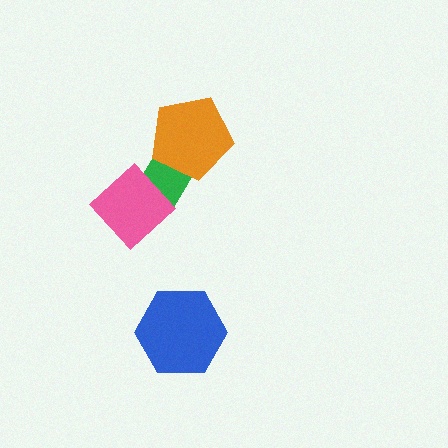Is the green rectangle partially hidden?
Yes, it is partially covered by another shape.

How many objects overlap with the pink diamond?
1 object overlaps with the pink diamond.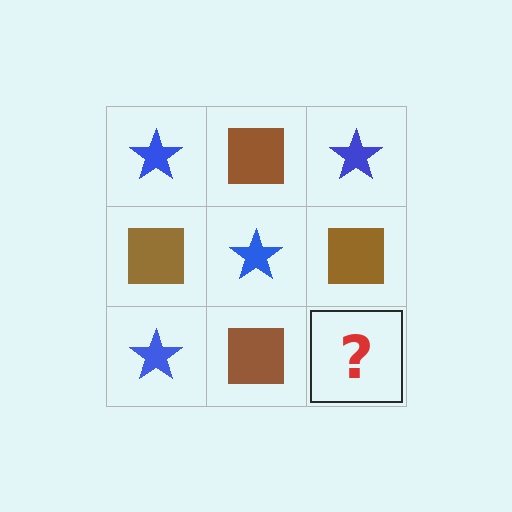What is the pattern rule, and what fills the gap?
The rule is that it alternates blue star and brown square in a checkerboard pattern. The gap should be filled with a blue star.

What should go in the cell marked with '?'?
The missing cell should contain a blue star.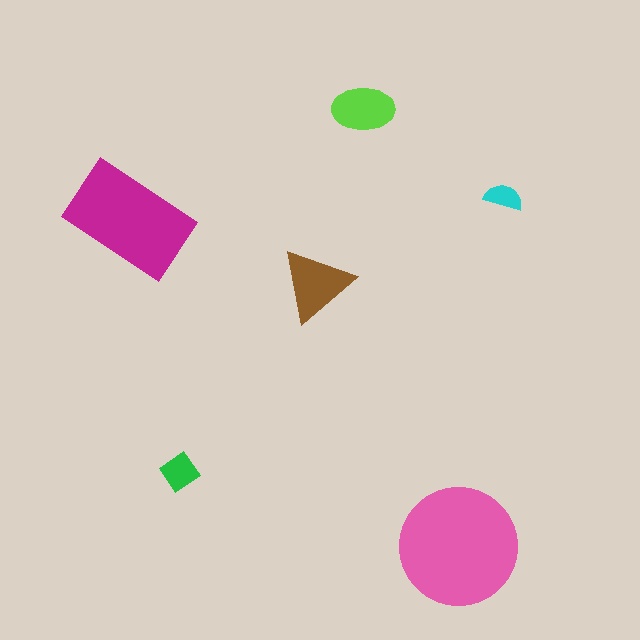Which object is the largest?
The pink circle.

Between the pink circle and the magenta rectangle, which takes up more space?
The pink circle.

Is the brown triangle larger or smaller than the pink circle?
Smaller.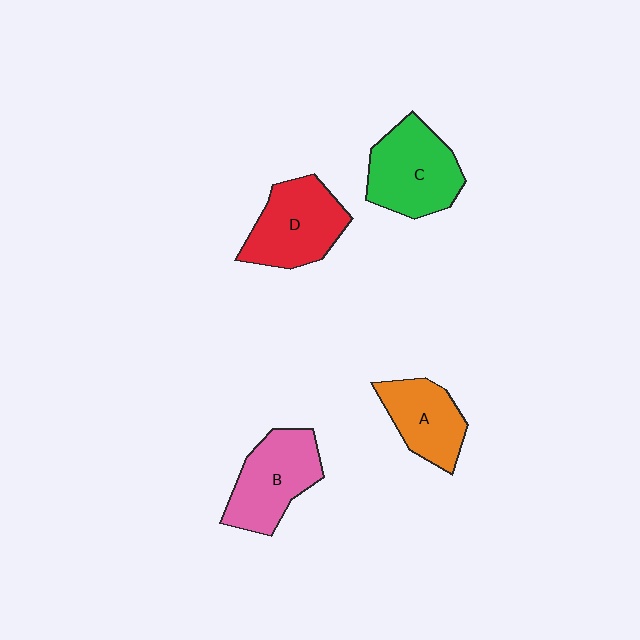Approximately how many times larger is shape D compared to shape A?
Approximately 1.3 times.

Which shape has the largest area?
Shape C (green).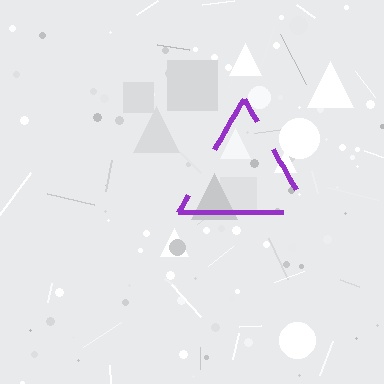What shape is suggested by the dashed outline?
The dashed outline suggests a triangle.